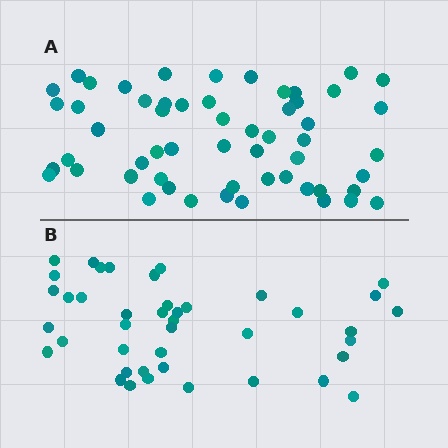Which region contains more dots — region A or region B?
Region A (the top region) has more dots.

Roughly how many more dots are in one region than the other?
Region A has approximately 15 more dots than region B.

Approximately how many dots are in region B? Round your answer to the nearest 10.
About 40 dots. (The exact count is 42, which rounds to 40.)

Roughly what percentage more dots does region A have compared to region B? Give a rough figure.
About 35% more.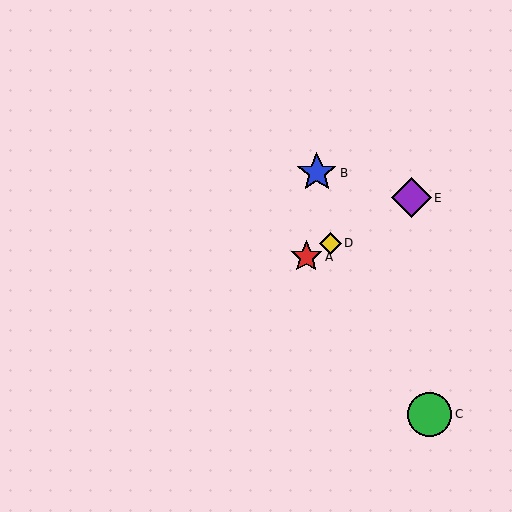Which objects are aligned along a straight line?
Objects A, D, E are aligned along a straight line.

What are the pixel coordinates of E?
Object E is at (411, 198).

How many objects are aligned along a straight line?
3 objects (A, D, E) are aligned along a straight line.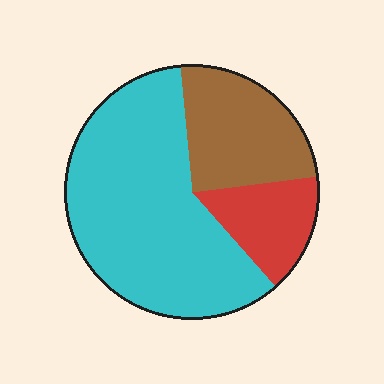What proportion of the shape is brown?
Brown takes up about one quarter (1/4) of the shape.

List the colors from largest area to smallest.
From largest to smallest: cyan, brown, red.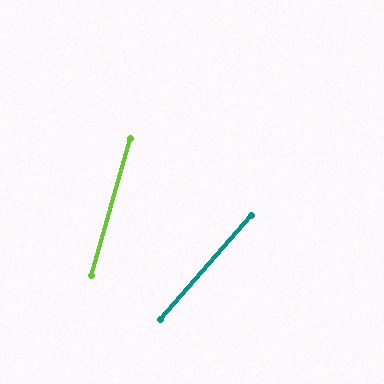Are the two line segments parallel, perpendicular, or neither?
Neither parallel nor perpendicular — they differ by about 26°.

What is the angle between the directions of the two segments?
Approximately 26 degrees.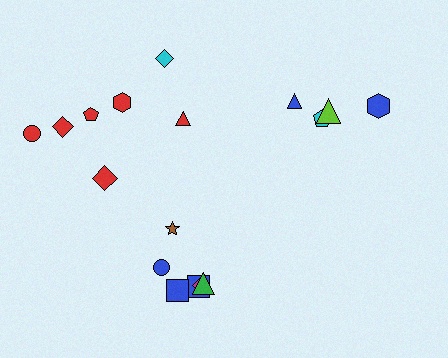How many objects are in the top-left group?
There are 7 objects.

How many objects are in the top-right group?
There are 4 objects.